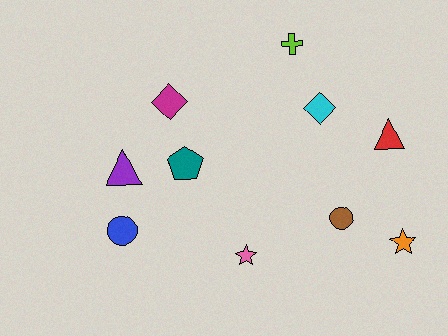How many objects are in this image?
There are 10 objects.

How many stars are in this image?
There are 2 stars.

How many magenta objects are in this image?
There is 1 magenta object.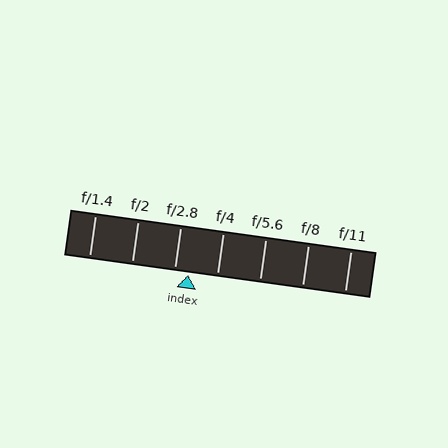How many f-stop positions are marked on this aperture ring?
There are 7 f-stop positions marked.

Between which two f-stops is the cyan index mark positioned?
The index mark is between f/2.8 and f/4.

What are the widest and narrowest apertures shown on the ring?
The widest aperture shown is f/1.4 and the narrowest is f/11.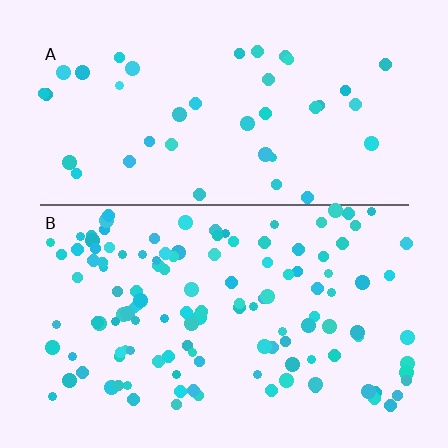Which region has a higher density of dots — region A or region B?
B (the bottom).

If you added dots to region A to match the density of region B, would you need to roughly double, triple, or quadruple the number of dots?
Approximately triple.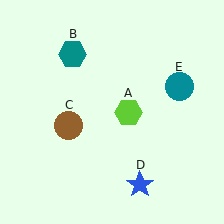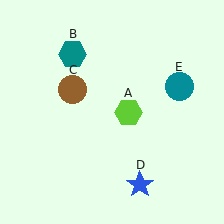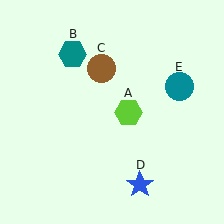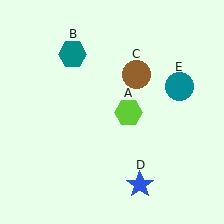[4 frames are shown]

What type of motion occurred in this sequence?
The brown circle (object C) rotated clockwise around the center of the scene.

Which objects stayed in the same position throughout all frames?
Lime hexagon (object A) and teal hexagon (object B) and blue star (object D) and teal circle (object E) remained stationary.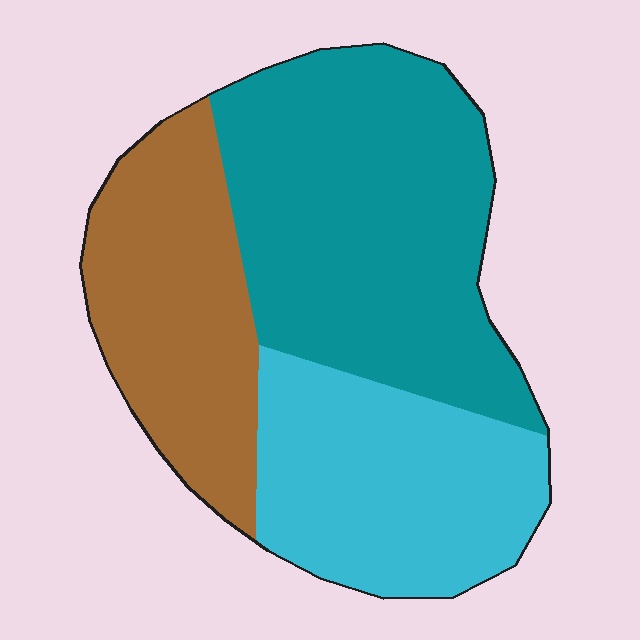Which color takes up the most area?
Teal, at roughly 45%.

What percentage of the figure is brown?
Brown takes up about one quarter (1/4) of the figure.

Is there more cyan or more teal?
Teal.